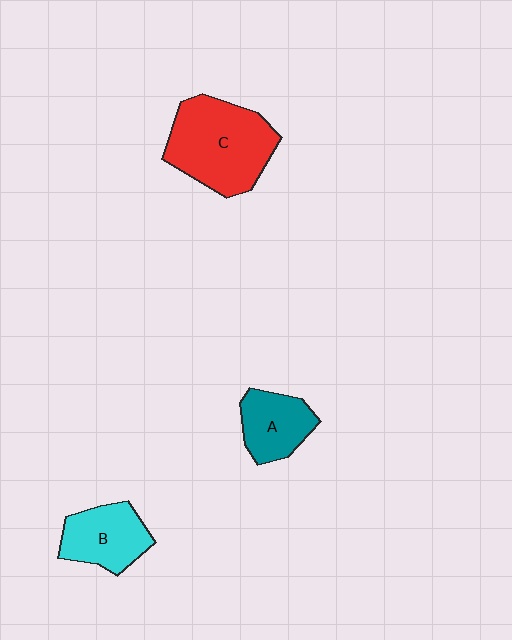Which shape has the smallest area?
Shape A (teal).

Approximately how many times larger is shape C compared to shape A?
Approximately 1.9 times.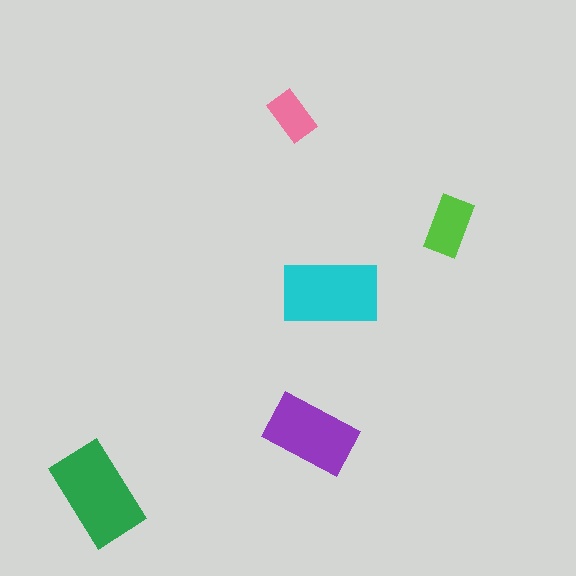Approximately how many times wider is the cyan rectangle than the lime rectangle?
About 1.5 times wider.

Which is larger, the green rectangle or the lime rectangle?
The green one.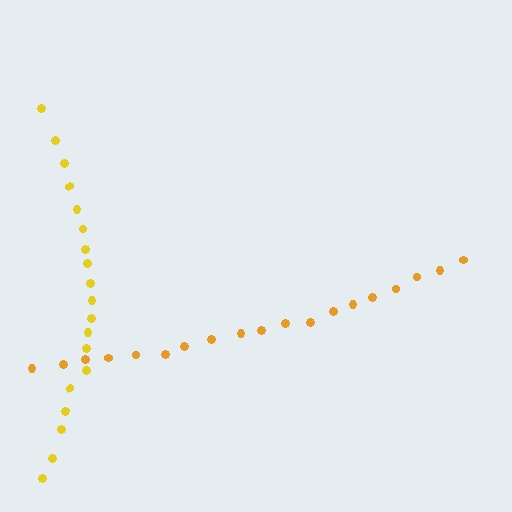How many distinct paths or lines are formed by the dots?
There are 2 distinct paths.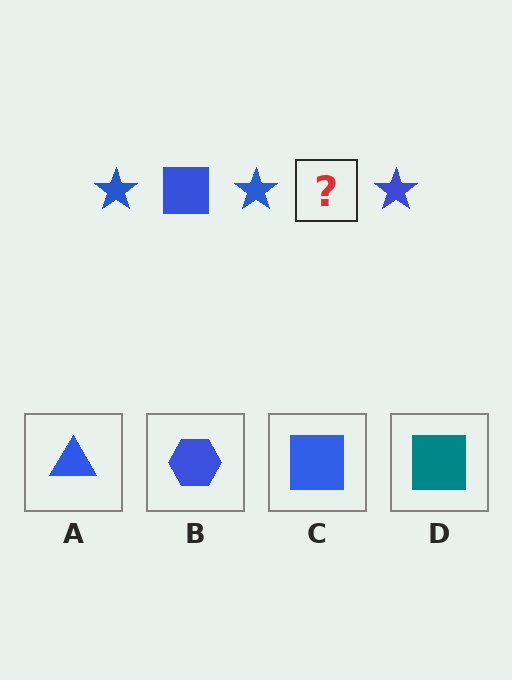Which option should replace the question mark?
Option C.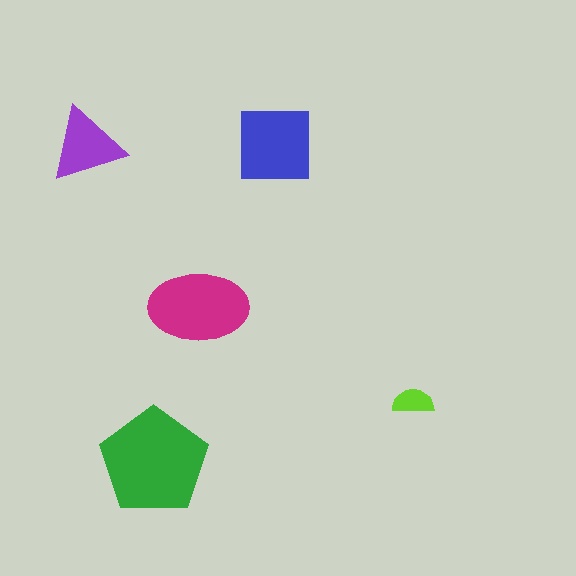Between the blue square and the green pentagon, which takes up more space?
The green pentagon.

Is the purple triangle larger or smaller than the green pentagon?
Smaller.